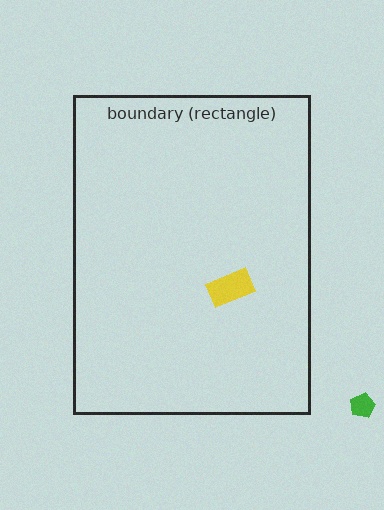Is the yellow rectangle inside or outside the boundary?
Inside.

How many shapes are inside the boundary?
1 inside, 1 outside.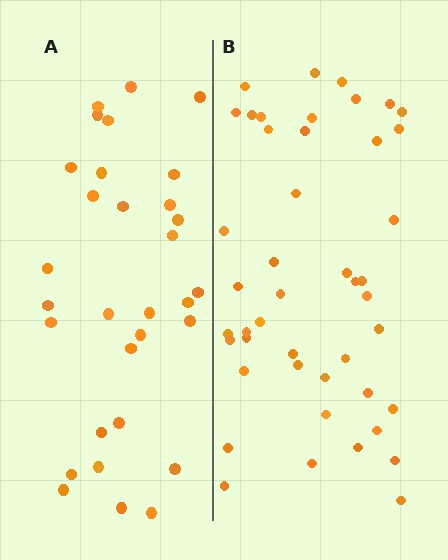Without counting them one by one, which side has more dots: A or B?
Region B (the right region) has more dots.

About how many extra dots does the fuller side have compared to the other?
Region B has approximately 15 more dots than region A.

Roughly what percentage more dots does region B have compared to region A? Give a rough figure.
About 45% more.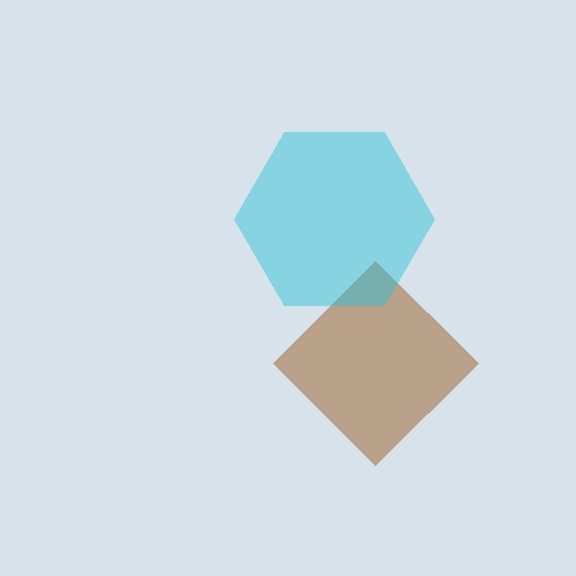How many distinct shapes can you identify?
There are 2 distinct shapes: a brown diamond, a cyan hexagon.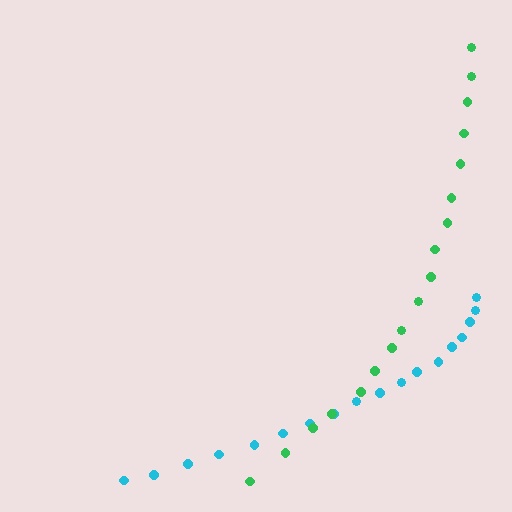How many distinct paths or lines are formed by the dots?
There are 2 distinct paths.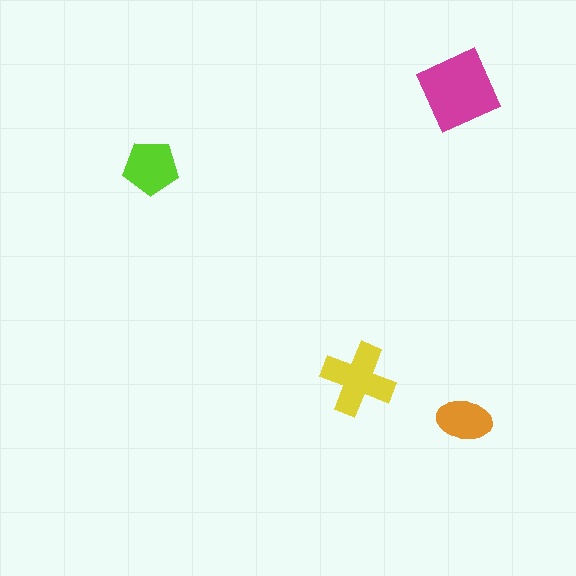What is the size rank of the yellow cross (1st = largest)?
2nd.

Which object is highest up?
The magenta diamond is topmost.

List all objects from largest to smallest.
The magenta diamond, the yellow cross, the lime pentagon, the orange ellipse.